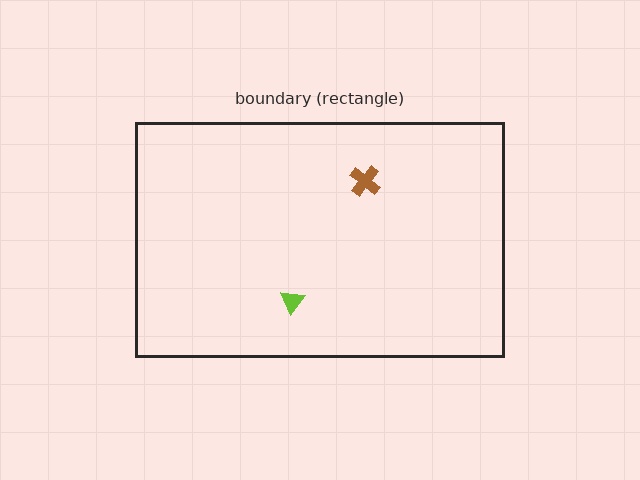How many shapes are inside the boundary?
2 inside, 0 outside.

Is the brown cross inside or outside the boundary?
Inside.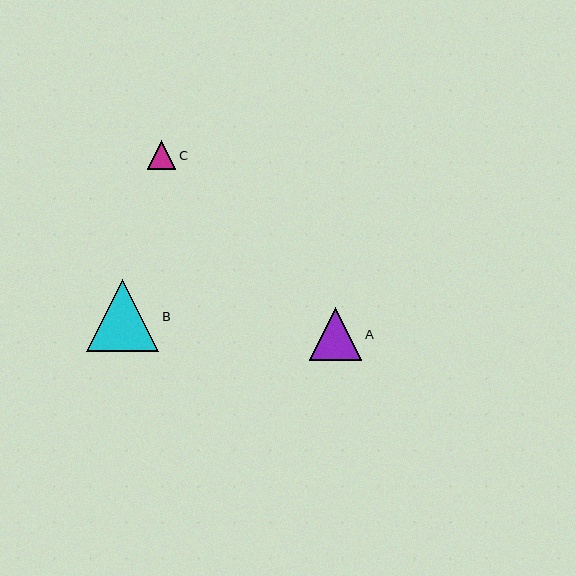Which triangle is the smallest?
Triangle C is the smallest with a size of approximately 29 pixels.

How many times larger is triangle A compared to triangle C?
Triangle A is approximately 1.8 times the size of triangle C.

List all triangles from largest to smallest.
From largest to smallest: B, A, C.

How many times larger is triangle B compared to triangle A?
Triangle B is approximately 1.4 times the size of triangle A.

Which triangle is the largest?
Triangle B is the largest with a size of approximately 72 pixels.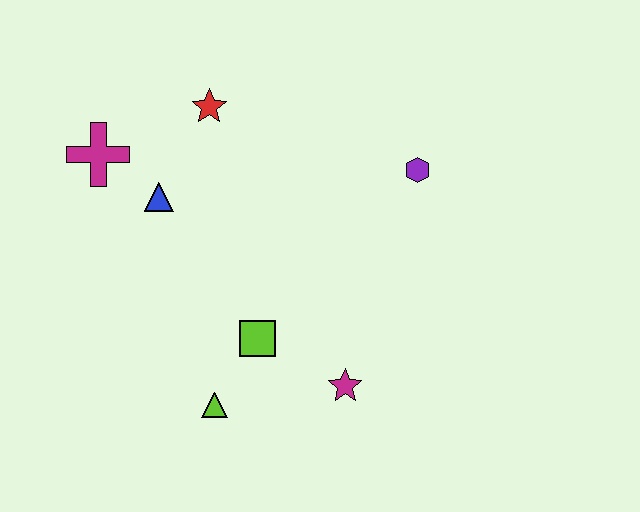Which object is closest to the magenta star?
The lime square is closest to the magenta star.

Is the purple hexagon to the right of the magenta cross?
Yes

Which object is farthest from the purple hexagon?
The magenta cross is farthest from the purple hexagon.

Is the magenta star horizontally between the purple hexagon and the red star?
Yes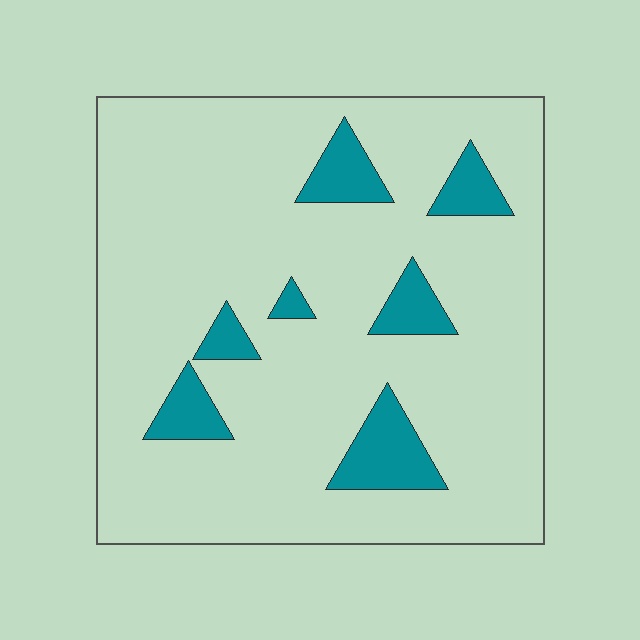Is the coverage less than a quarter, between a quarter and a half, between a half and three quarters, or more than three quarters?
Less than a quarter.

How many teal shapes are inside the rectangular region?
7.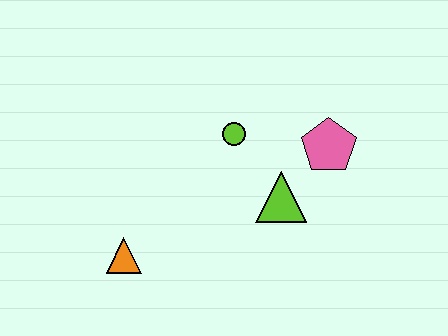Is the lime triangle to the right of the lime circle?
Yes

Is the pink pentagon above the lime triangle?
Yes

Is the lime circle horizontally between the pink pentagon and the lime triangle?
No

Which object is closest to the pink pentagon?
The lime triangle is closest to the pink pentagon.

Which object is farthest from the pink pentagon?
The orange triangle is farthest from the pink pentagon.